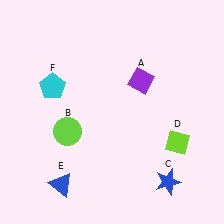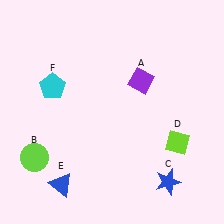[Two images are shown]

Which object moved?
The lime circle (B) moved left.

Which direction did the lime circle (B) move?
The lime circle (B) moved left.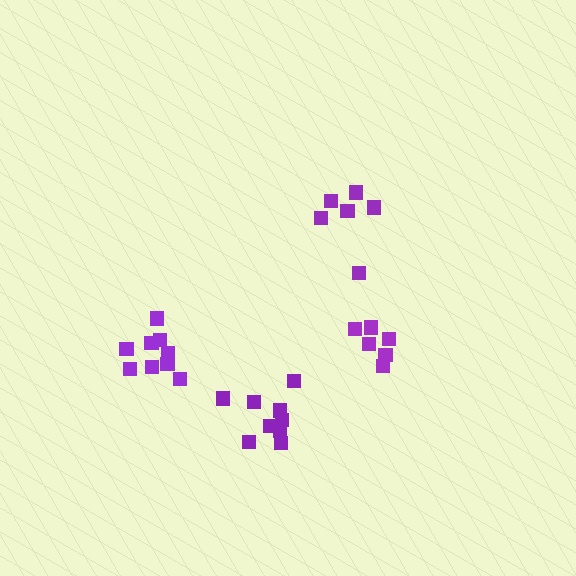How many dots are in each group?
Group 1: 9 dots, Group 2: 6 dots, Group 3: 6 dots, Group 4: 9 dots (30 total).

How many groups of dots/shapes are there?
There are 4 groups.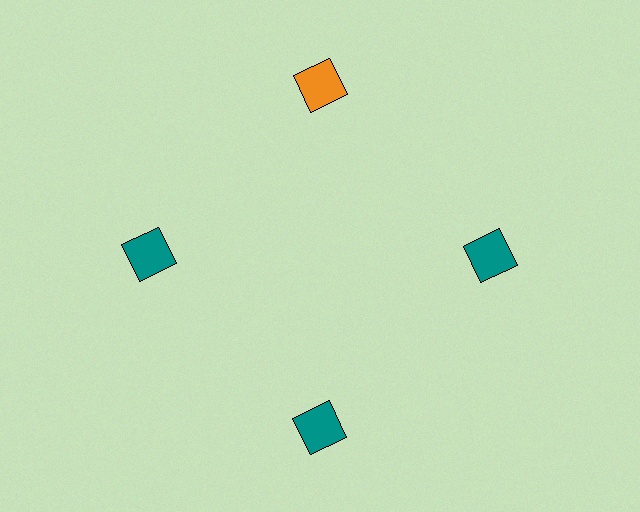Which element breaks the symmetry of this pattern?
The orange square at roughly the 12 o'clock position breaks the symmetry. All other shapes are teal squares.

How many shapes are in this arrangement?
There are 4 shapes arranged in a ring pattern.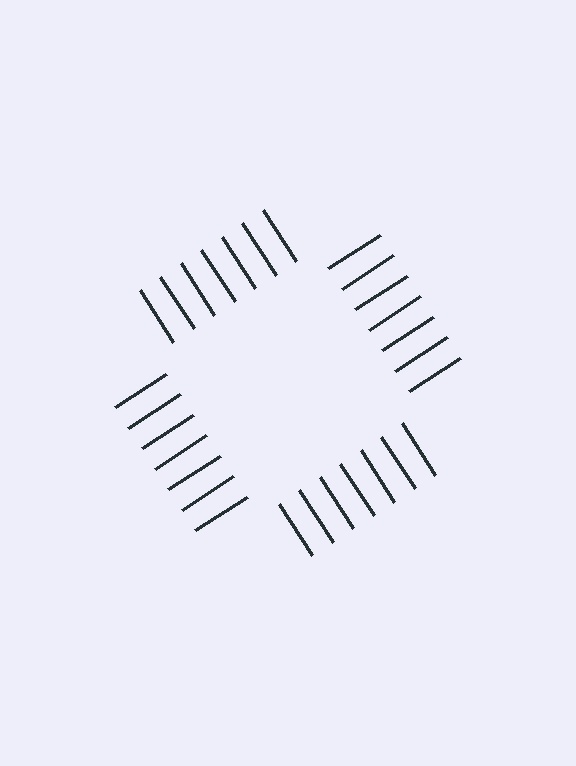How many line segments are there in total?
28 — 7 along each of the 4 edges.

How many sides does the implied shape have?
4 sides — the line-ends trace a square.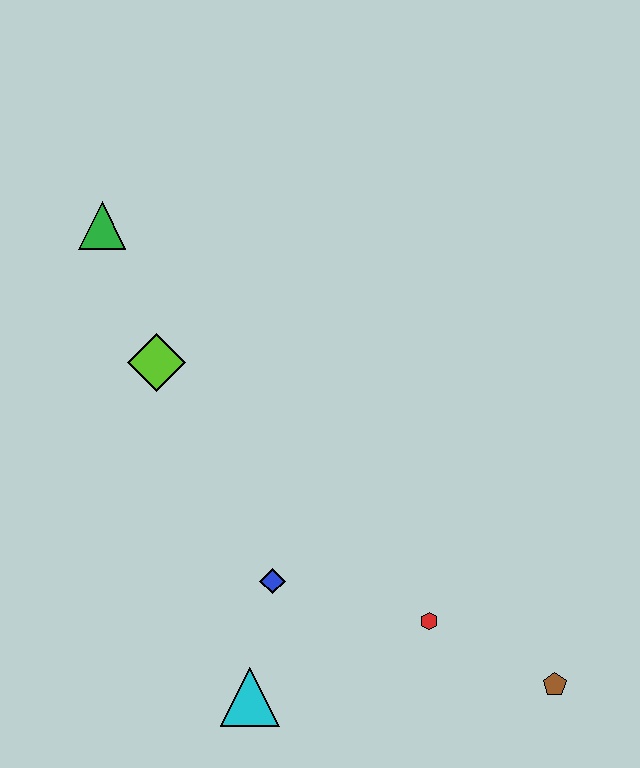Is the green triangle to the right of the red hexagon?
No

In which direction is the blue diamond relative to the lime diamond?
The blue diamond is below the lime diamond.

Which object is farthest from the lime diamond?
The brown pentagon is farthest from the lime diamond.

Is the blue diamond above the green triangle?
No